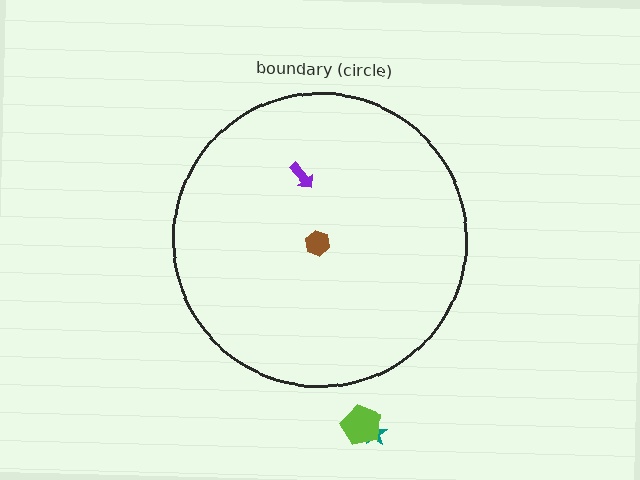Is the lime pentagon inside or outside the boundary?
Outside.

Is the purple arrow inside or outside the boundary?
Inside.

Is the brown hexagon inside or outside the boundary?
Inside.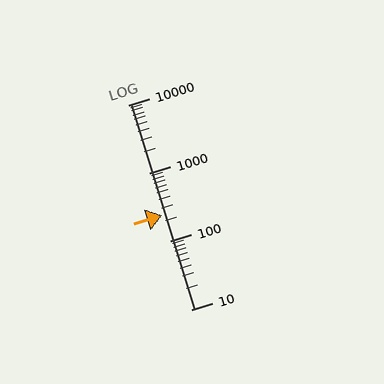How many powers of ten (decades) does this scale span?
The scale spans 3 decades, from 10 to 10000.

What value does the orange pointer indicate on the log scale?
The pointer indicates approximately 240.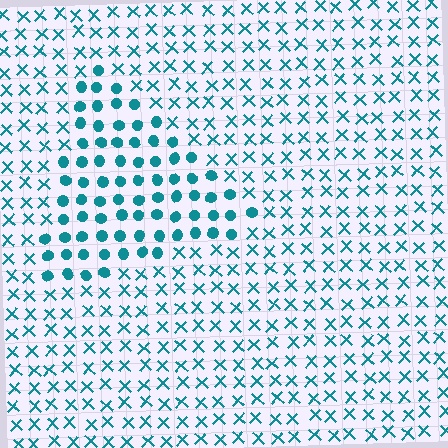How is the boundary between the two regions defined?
The boundary is defined by a change in element shape: circles inside vs. X marks outside. All elements share the same color and spacing.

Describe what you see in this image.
The image is filled with small teal elements arranged in a uniform grid. A triangle-shaped region contains circles, while the surrounding area contains X marks. The boundary is defined purely by the change in element shape.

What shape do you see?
I see a triangle.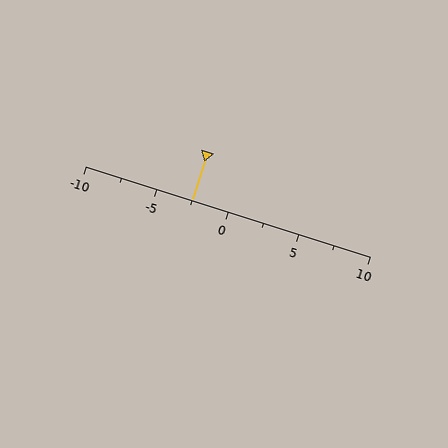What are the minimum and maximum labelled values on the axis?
The axis runs from -10 to 10.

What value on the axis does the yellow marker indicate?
The marker indicates approximately -2.5.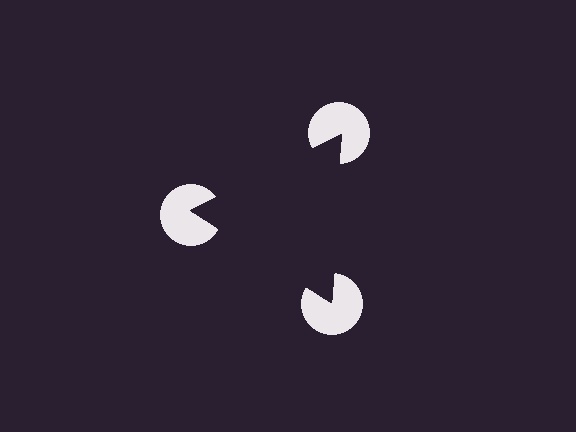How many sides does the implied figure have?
3 sides.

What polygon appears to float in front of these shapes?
An illusory triangle — its edges are inferred from the aligned wedge cuts in the pac-man discs, not physically drawn.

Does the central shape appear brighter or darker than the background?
It typically appears slightly darker than the background, even though no actual brightness change is drawn.